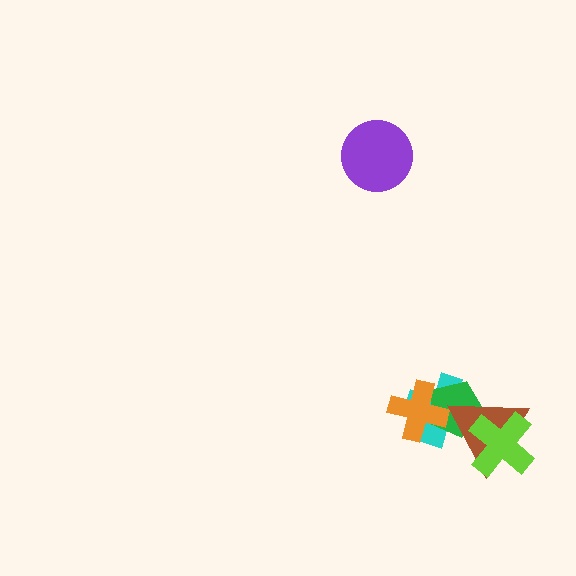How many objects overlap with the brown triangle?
3 objects overlap with the brown triangle.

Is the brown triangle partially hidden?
Yes, it is partially covered by another shape.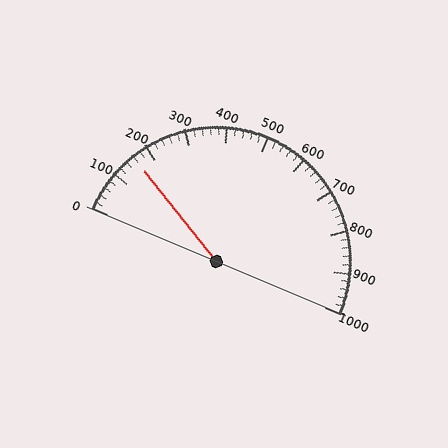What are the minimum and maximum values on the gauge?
The gauge ranges from 0 to 1000.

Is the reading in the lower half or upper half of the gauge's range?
The reading is in the lower half of the range (0 to 1000).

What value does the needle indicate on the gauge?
The needle indicates approximately 160.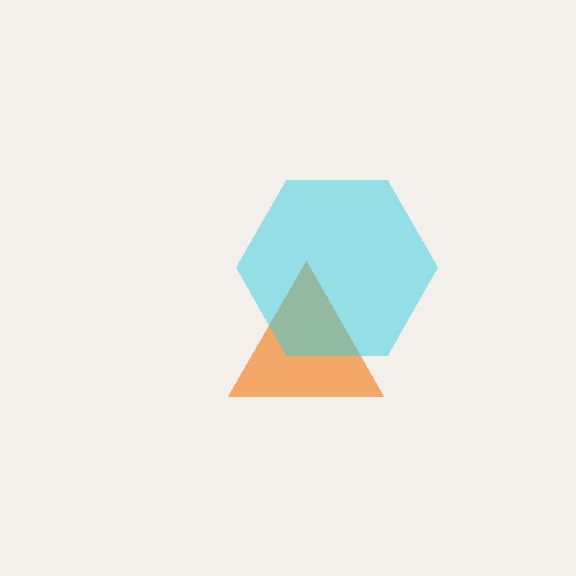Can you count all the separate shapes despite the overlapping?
Yes, there are 2 separate shapes.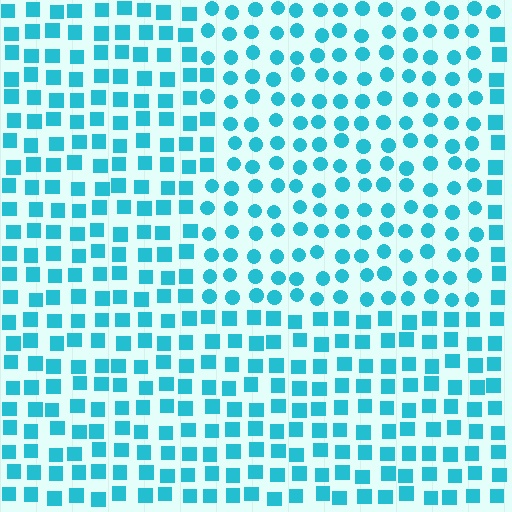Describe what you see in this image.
The image is filled with small cyan elements arranged in a uniform grid. A rectangle-shaped region contains circles, while the surrounding area contains squares. The boundary is defined purely by the change in element shape.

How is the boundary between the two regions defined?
The boundary is defined by a change in element shape: circles inside vs. squares outside. All elements share the same color and spacing.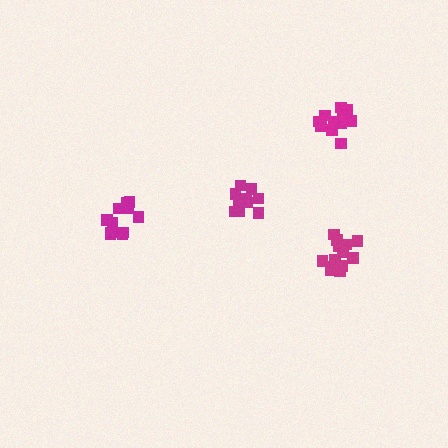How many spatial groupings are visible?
There are 4 spatial groupings.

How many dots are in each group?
Group 1: 11 dots, Group 2: 10 dots, Group 3: 12 dots, Group 4: 16 dots (49 total).